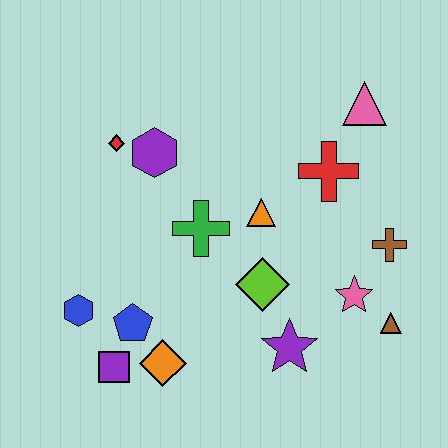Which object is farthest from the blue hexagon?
The pink triangle is farthest from the blue hexagon.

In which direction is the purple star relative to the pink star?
The purple star is to the left of the pink star.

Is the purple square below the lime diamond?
Yes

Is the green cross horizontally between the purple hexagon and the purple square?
No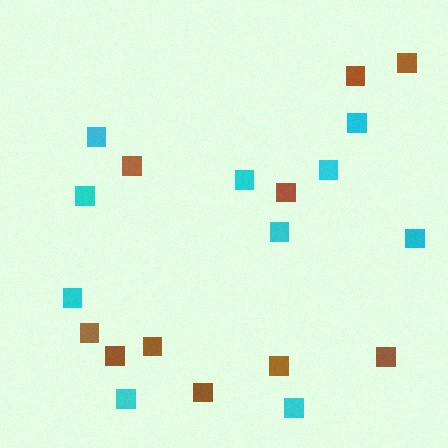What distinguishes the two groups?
There are 2 groups: one group of brown squares (10) and one group of cyan squares (10).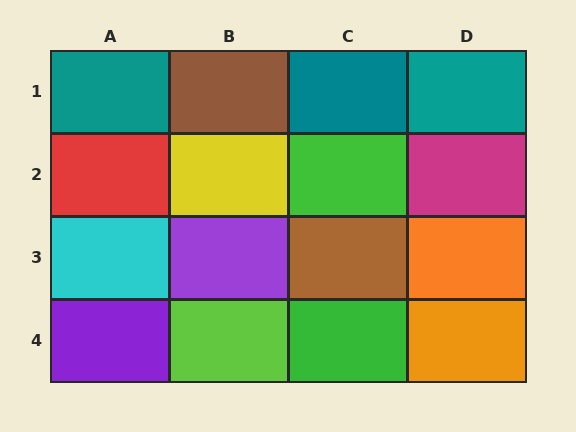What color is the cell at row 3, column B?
Purple.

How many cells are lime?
1 cell is lime.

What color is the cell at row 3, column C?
Brown.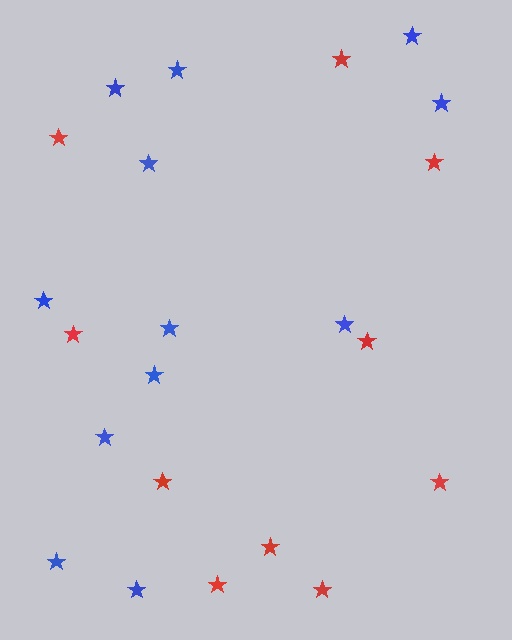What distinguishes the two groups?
There are 2 groups: one group of blue stars (12) and one group of red stars (10).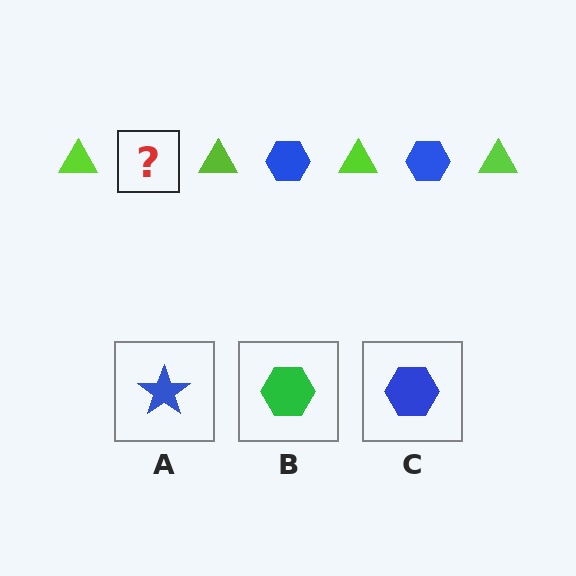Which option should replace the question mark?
Option C.